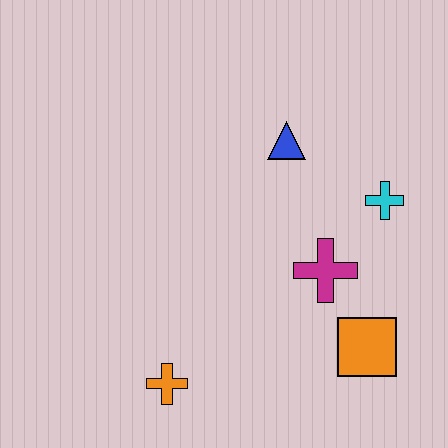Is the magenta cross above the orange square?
Yes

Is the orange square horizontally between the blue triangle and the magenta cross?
No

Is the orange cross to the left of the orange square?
Yes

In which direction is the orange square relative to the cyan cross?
The orange square is below the cyan cross.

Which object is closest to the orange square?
The magenta cross is closest to the orange square.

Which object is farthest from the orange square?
The blue triangle is farthest from the orange square.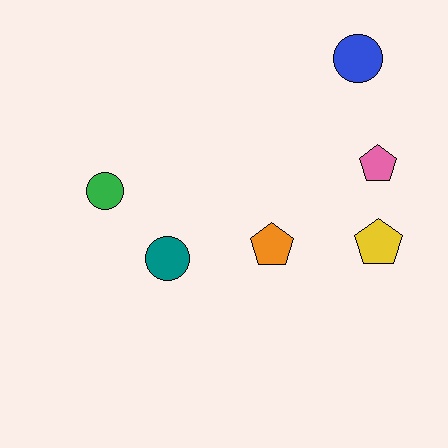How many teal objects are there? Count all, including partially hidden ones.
There is 1 teal object.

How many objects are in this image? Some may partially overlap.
There are 6 objects.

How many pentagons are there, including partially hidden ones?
There are 3 pentagons.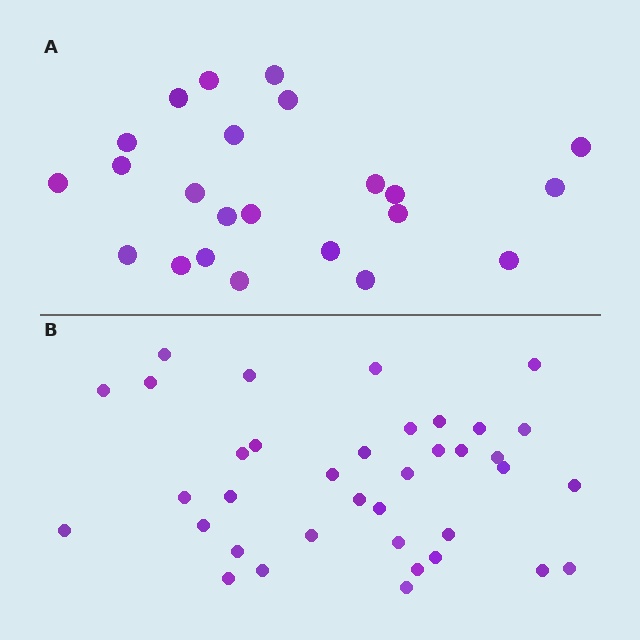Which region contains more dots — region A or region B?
Region B (the bottom region) has more dots.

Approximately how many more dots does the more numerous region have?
Region B has approximately 15 more dots than region A.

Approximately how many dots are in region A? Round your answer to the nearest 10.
About 20 dots. (The exact count is 23, which rounds to 20.)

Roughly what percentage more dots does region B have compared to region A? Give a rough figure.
About 60% more.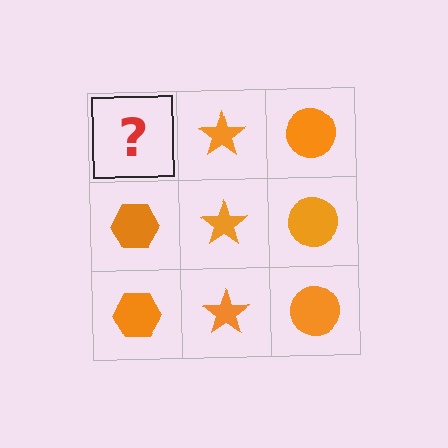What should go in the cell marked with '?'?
The missing cell should contain an orange hexagon.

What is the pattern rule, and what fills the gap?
The rule is that each column has a consistent shape. The gap should be filled with an orange hexagon.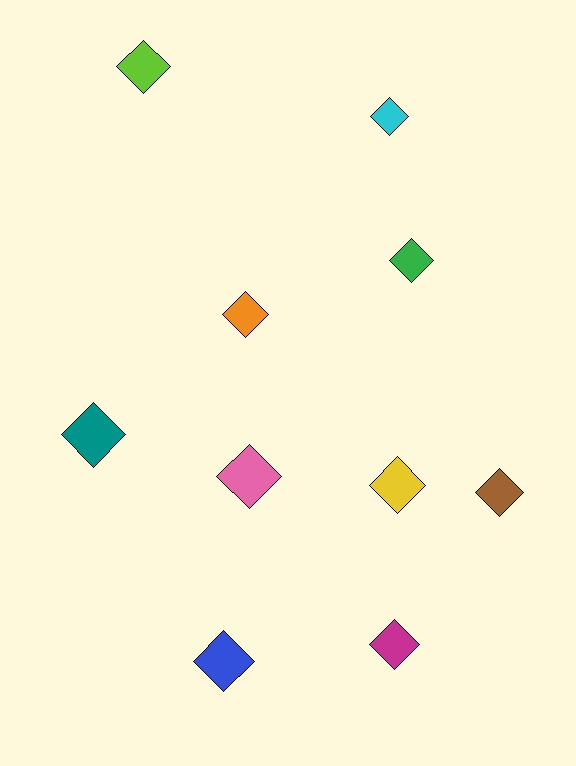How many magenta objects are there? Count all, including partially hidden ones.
There is 1 magenta object.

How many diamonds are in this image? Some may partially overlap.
There are 10 diamonds.